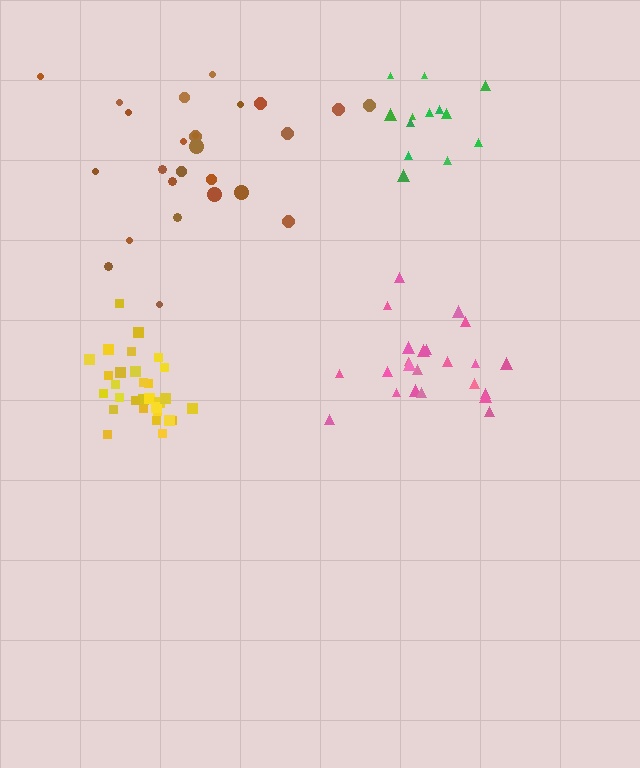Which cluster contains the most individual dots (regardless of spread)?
Yellow (30).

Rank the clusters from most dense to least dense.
yellow, pink, green, brown.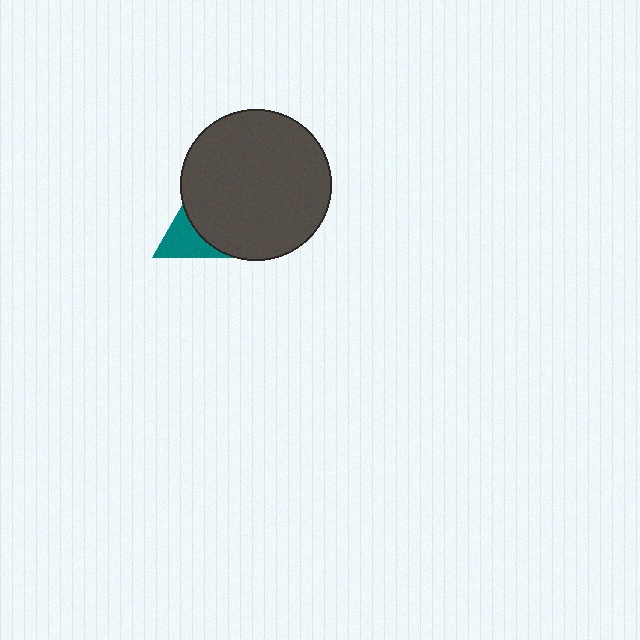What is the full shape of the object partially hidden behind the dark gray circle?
The partially hidden object is a teal triangle.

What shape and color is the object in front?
The object in front is a dark gray circle.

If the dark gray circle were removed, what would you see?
You would see the complete teal triangle.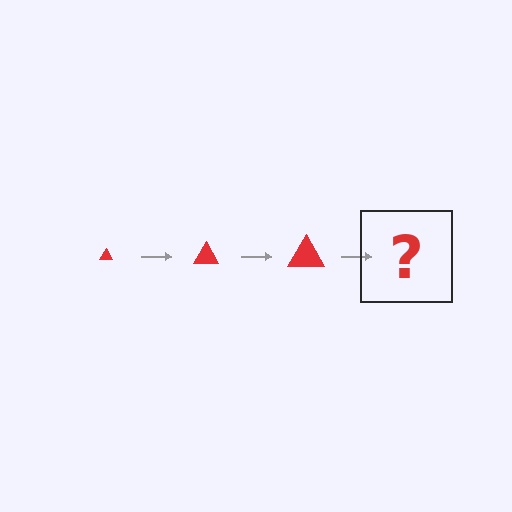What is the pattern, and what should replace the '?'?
The pattern is that the triangle gets progressively larger each step. The '?' should be a red triangle, larger than the previous one.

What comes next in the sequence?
The next element should be a red triangle, larger than the previous one.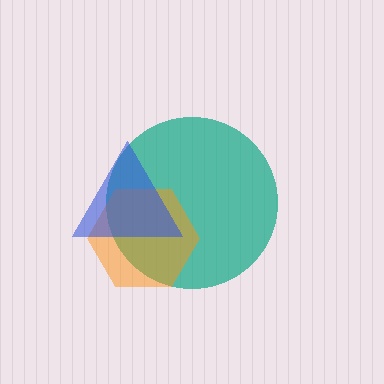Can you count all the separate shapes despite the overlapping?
Yes, there are 3 separate shapes.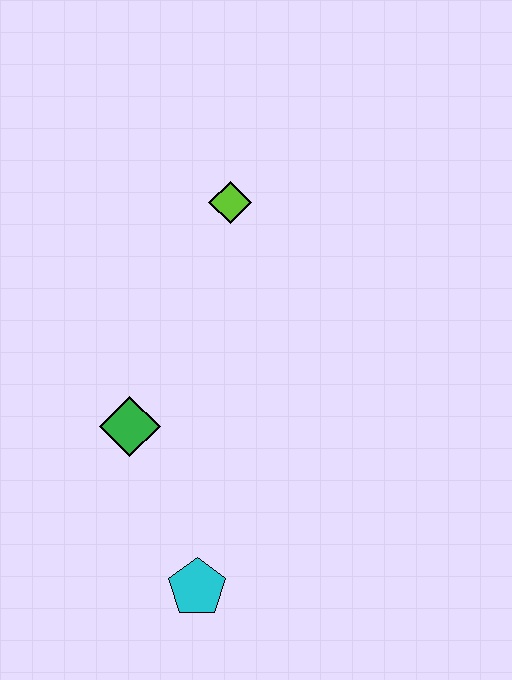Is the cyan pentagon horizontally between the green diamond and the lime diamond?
Yes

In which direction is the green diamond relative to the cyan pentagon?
The green diamond is above the cyan pentagon.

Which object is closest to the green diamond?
The cyan pentagon is closest to the green diamond.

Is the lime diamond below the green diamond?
No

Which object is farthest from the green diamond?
The lime diamond is farthest from the green diamond.